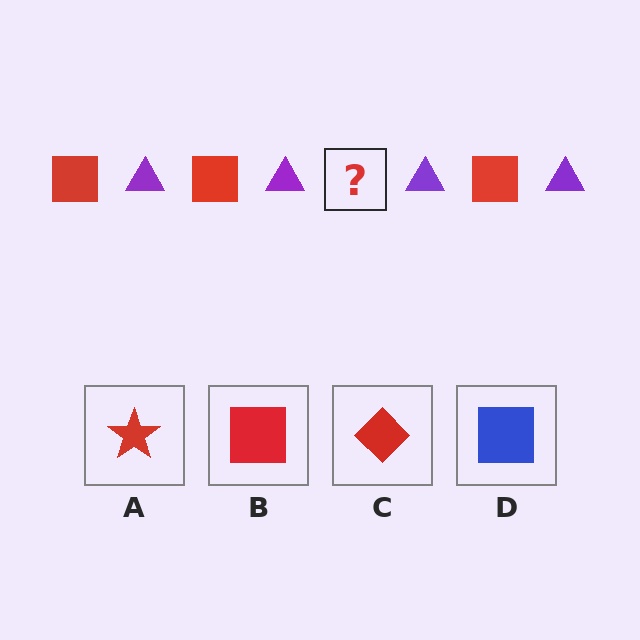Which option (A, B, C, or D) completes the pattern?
B.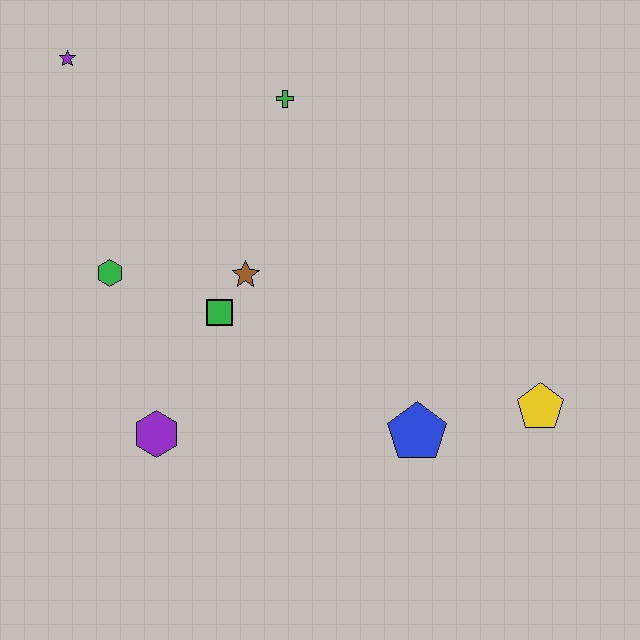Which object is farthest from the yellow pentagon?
The purple star is farthest from the yellow pentagon.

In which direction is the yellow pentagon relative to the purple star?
The yellow pentagon is to the right of the purple star.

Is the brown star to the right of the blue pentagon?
No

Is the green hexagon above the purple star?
No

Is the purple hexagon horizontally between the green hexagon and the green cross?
Yes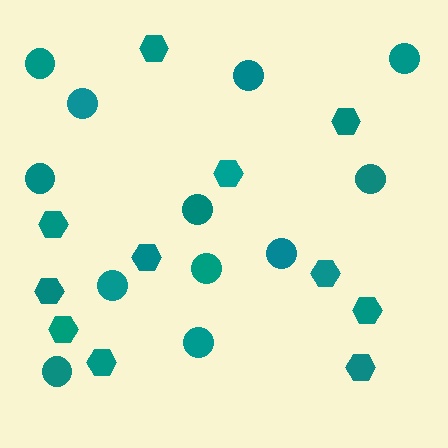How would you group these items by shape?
There are 2 groups: one group of circles (12) and one group of hexagons (11).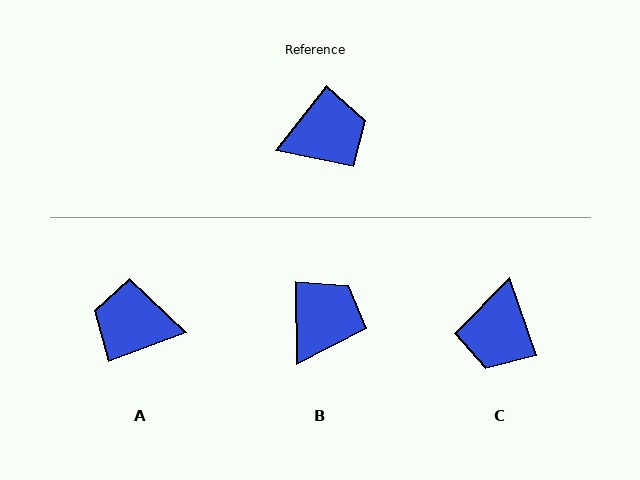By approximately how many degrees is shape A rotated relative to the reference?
Approximately 148 degrees counter-clockwise.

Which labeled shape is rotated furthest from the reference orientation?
A, about 148 degrees away.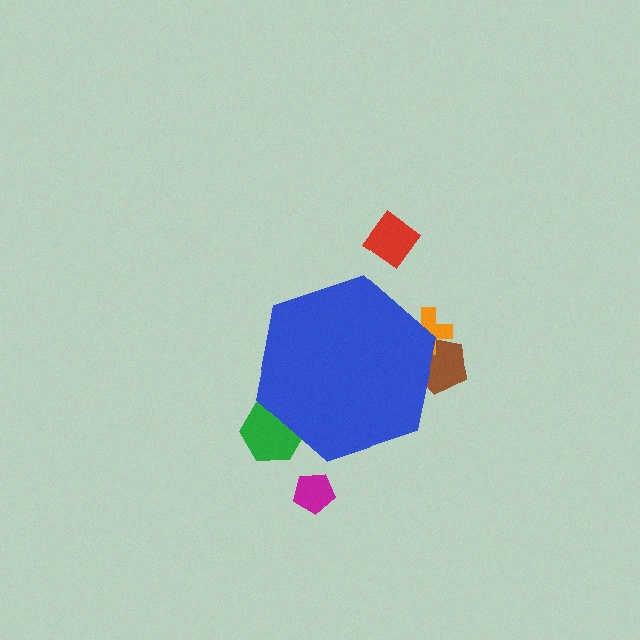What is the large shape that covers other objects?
A blue hexagon.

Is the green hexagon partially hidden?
Yes, the green hexagon is partially hidden behind the blue hexagon.